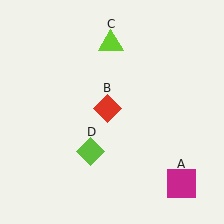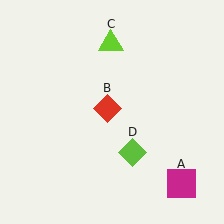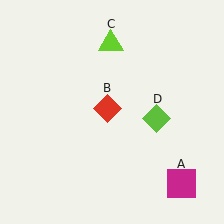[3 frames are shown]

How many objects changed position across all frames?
1 object changed position: lime diamond (object D).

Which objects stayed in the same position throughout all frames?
Magenta square (object A) and red diamond (object B) and lime triangle (object C) remained stationary.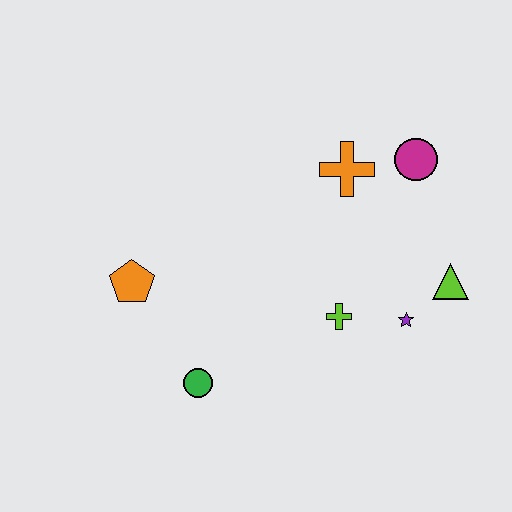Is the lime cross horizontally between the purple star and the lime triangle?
No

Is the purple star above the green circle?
Yes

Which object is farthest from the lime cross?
The orange pentagon is farthest from the lime cross.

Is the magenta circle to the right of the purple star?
Yes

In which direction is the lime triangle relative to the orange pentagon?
The lime triangle is to the right of the orange pentagon.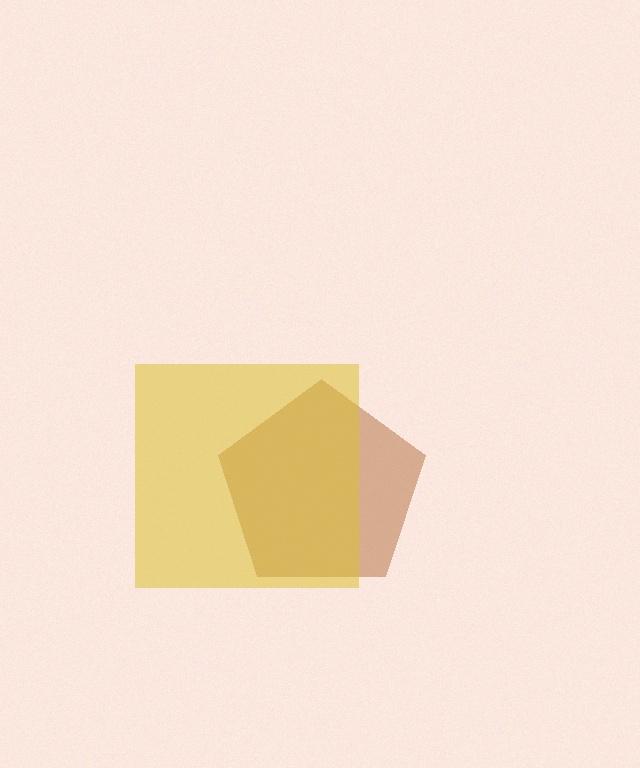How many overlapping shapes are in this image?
There are 2 overlapping shapes in the image.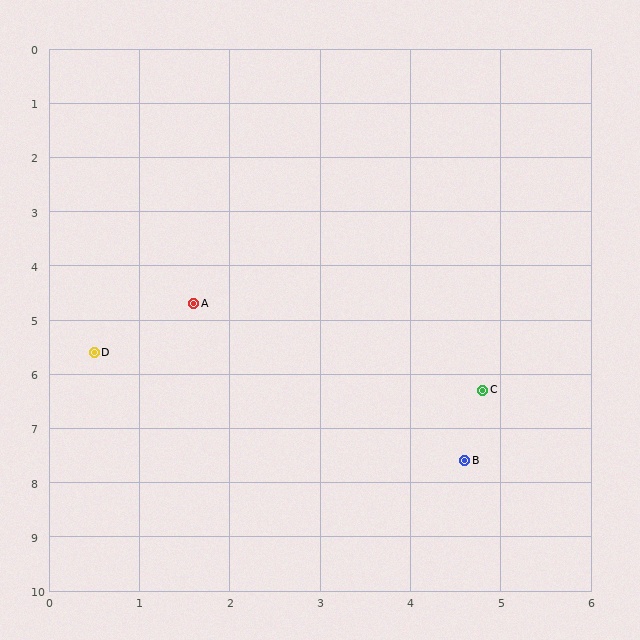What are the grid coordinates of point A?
Point A is at approximately (1.6, 4.7).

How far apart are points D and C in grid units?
Points D and C are about 4.4 grid units apart.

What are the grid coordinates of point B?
Point B is at approximately (4.6, 7.6).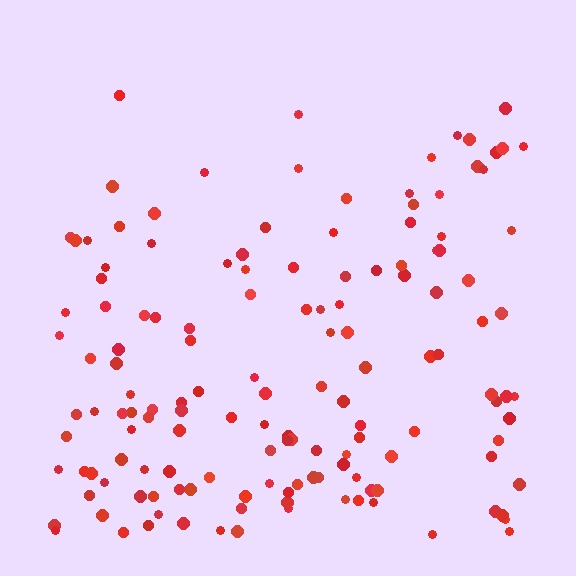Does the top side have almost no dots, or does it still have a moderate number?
Still a moderate number, just noticeably fewer than the bottom.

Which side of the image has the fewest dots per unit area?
The top.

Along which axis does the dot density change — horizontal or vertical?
Vertical.